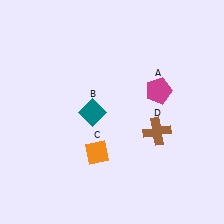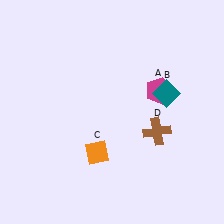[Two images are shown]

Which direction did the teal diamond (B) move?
The teal diamond (B) moved right.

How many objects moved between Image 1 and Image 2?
1 object moved between the two images.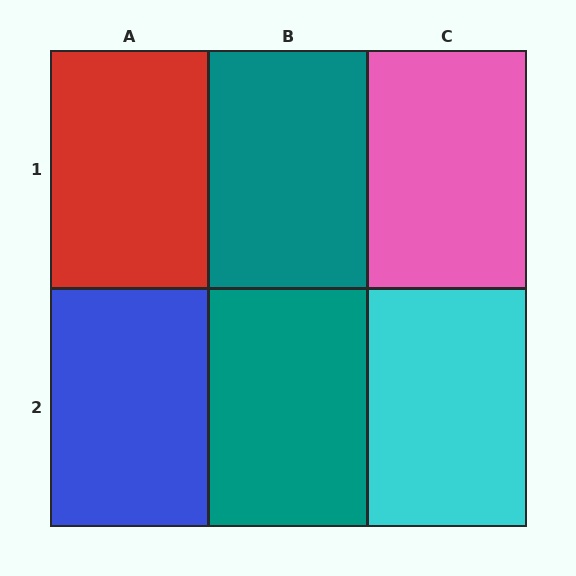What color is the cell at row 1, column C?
Pink.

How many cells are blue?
1 cell is blue.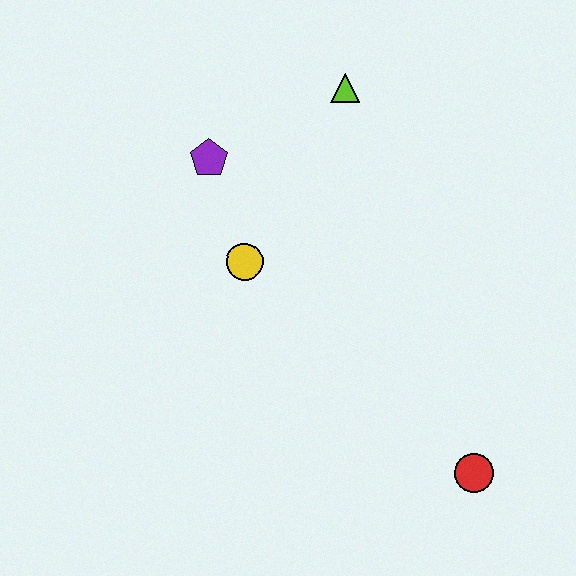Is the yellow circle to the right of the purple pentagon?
Yes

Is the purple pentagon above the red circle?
Yes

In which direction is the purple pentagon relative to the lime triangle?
The purple pentagon is to the left of the lime triangle.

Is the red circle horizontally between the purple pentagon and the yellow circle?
No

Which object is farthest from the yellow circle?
The red circle is farthest from the yellow circle.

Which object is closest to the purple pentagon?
The yellow circle is closest to the purple pentagon.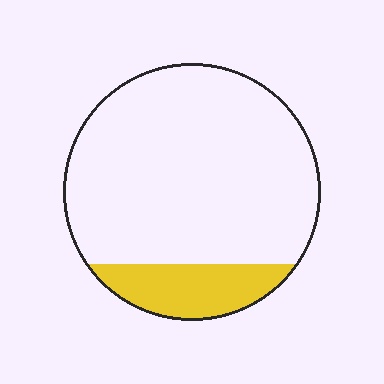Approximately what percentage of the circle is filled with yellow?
Approximately 15%.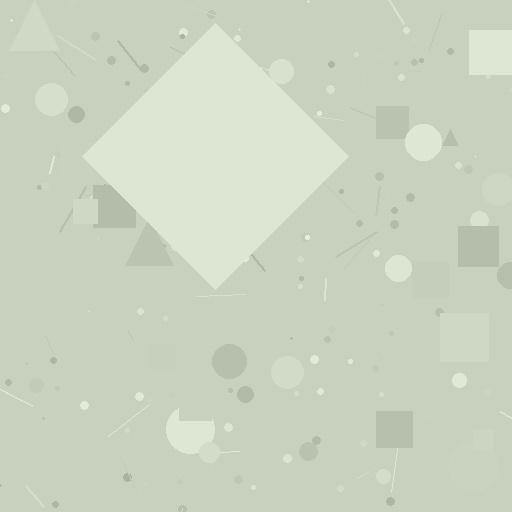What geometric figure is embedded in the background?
A diamond is embedded in the background.